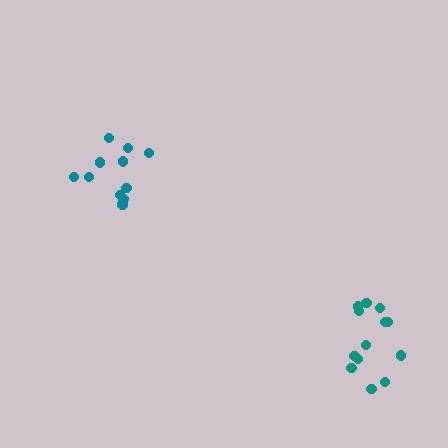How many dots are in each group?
Group 1: 13 dots, Group 2: 11 dots (24 total).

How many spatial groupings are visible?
There are 2 spatial groupings.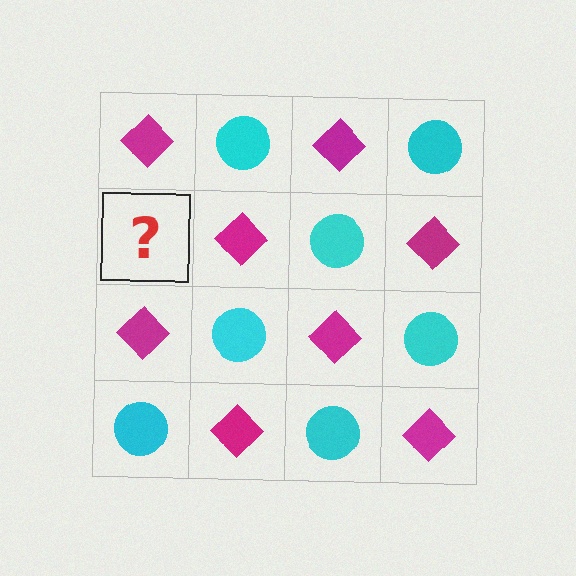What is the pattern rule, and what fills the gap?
The rule is that it alternates magenta diamond and cyan circle in a checkerboard pattern. The gap should be filled with a cyan circle.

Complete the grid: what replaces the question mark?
The question mark should be replaced with a cyan circle.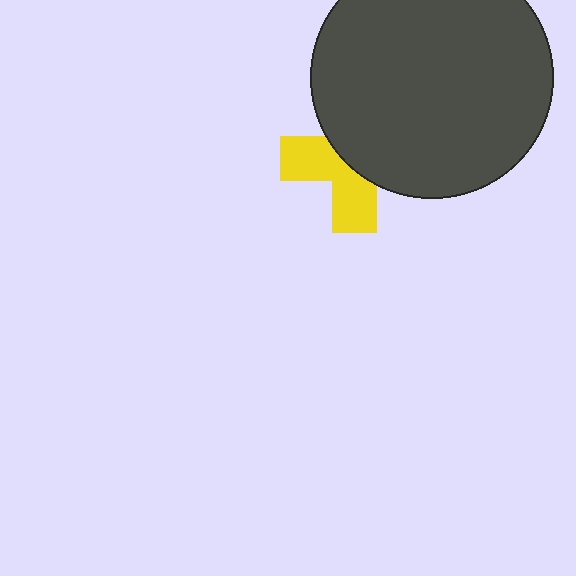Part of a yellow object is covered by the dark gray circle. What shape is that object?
It is a cross.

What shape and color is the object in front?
The object in front is a dark gray circle.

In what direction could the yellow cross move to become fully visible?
The yellow cross could move toward the lower-left. That would shift it out from behind the dark gray circle entirely.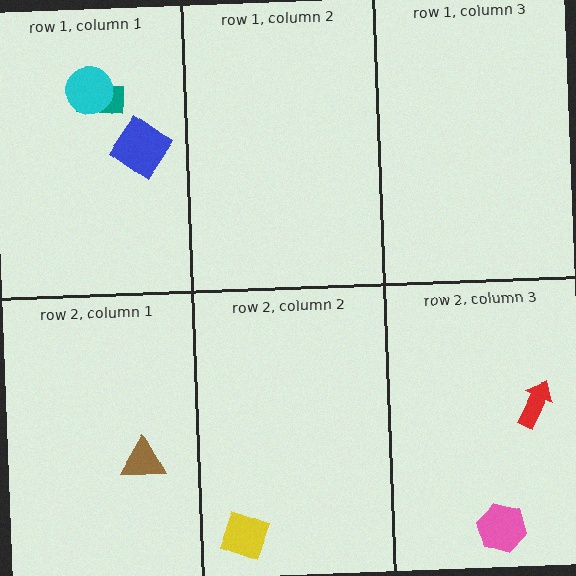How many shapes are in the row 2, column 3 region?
2.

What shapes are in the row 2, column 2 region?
The yellow diamond.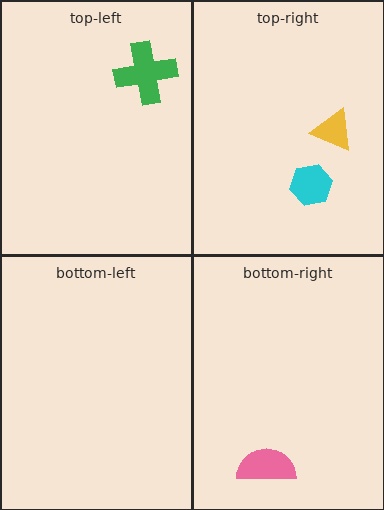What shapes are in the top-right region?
The yellow triangle, the cyan hexagon.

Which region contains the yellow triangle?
The top-right region.